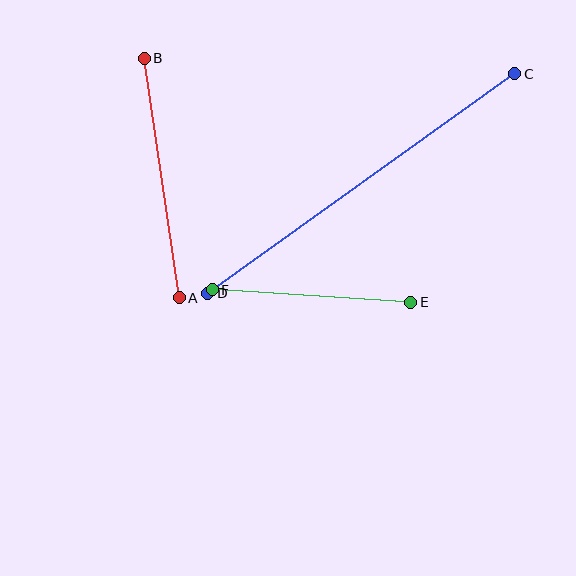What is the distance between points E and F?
The distance is approximately 199 pixels.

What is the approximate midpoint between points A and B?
The midpoint is at approximately (162, 178) pixels.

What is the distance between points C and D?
The distance is approximately 377 pixels.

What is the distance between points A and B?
The distance is approximately 242 pixels.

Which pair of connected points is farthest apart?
Points C and D are farthest apart.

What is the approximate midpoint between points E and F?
The midpoint is at approximately (312, 296) pixels.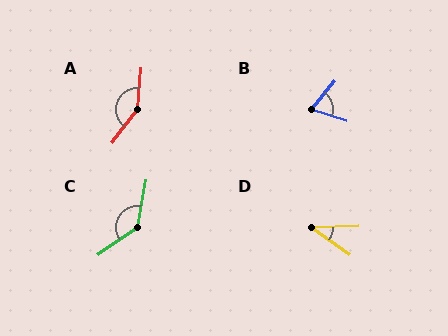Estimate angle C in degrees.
Approximately 135 degrees.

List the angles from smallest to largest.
D (36°), B (68°), C (135°), A (148°).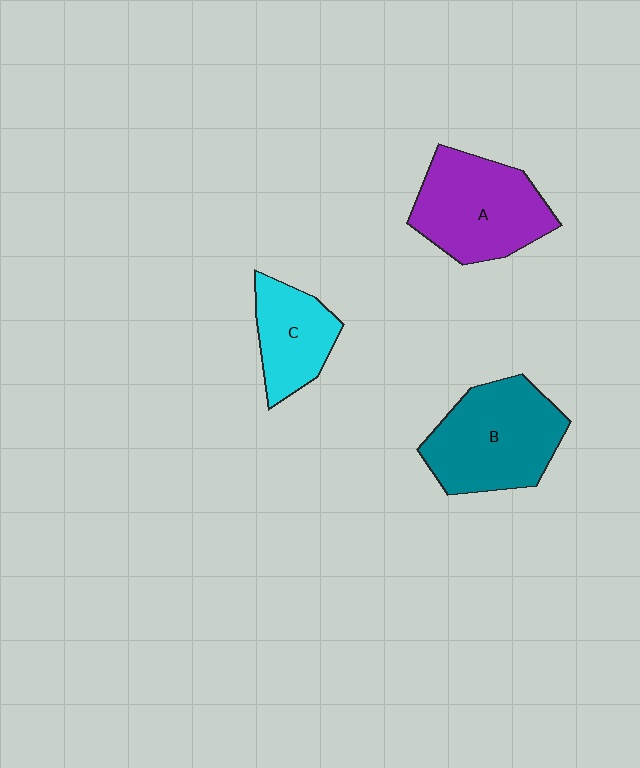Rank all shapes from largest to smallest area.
From largest to smallest: B (teal), A (purple), C (cyan).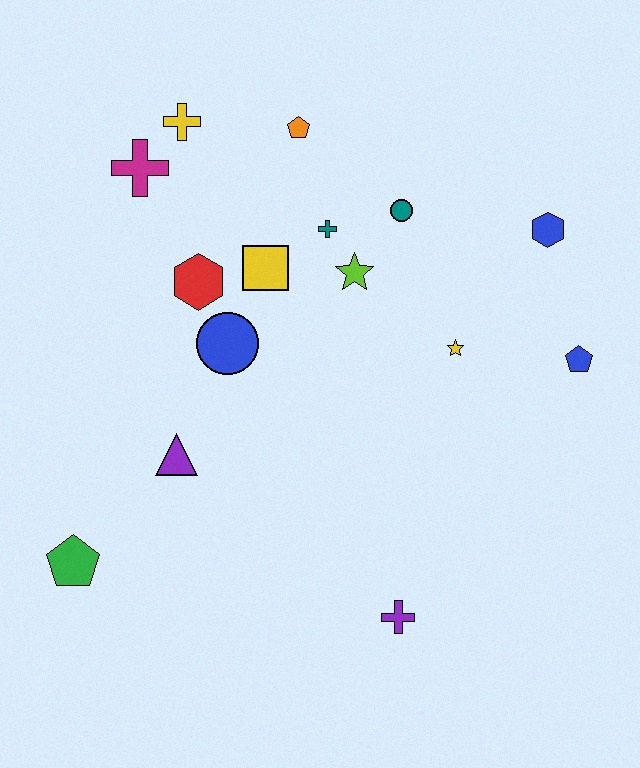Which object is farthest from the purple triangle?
The blue hexagon is farthest from the purple triangle.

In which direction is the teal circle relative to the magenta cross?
The teal circle is to the right of the magenta cross.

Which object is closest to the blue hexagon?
The blue pentagon is closest to the blue hexagon.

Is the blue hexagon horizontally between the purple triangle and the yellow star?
No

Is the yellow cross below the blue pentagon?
No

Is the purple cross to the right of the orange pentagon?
Yes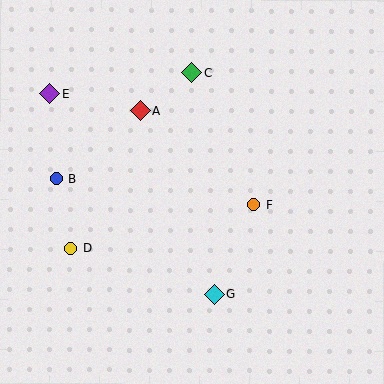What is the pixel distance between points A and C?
The distance between A and C is 64 pixels.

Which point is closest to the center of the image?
Point F at (253, 205) is closest to the center.